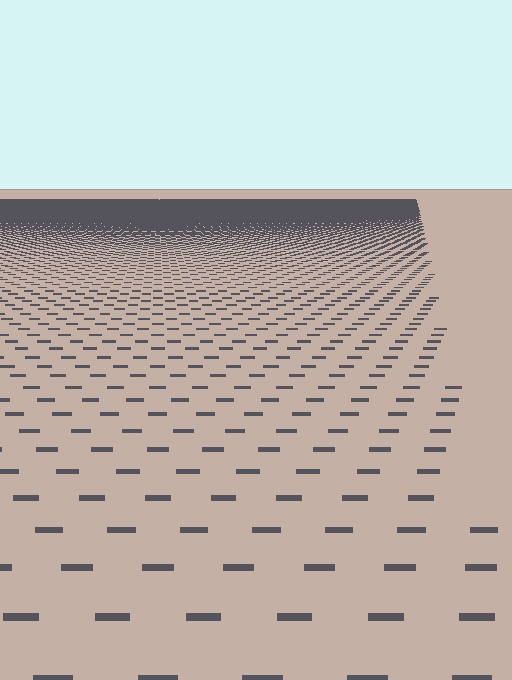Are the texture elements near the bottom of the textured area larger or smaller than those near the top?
Larger. Near the bottom, elements are closer to the viewer and appear at a bigger on-screen size.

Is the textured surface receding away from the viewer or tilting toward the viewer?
The surface is receding away from the viewer. Texture elements get smaller and denser toward the top.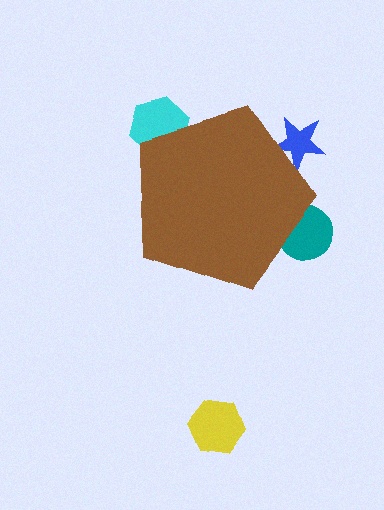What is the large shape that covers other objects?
A brown pentagon.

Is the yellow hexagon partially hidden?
No, the yellow hexagon is fully visible.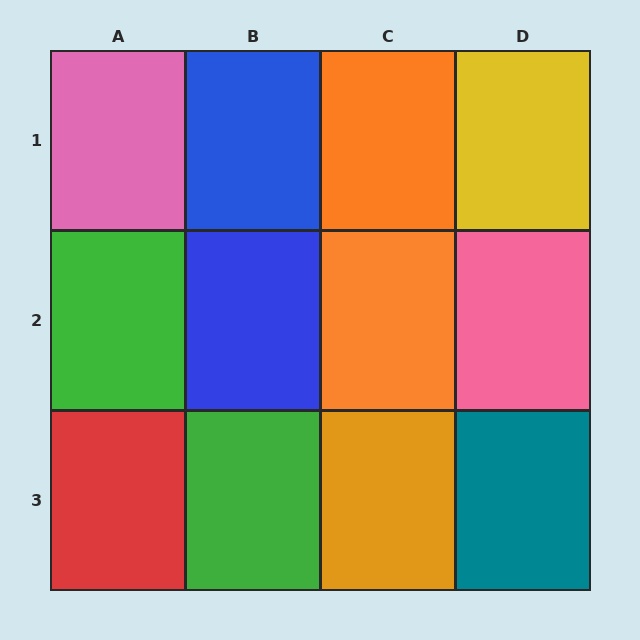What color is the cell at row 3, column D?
Teal.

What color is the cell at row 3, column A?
Red.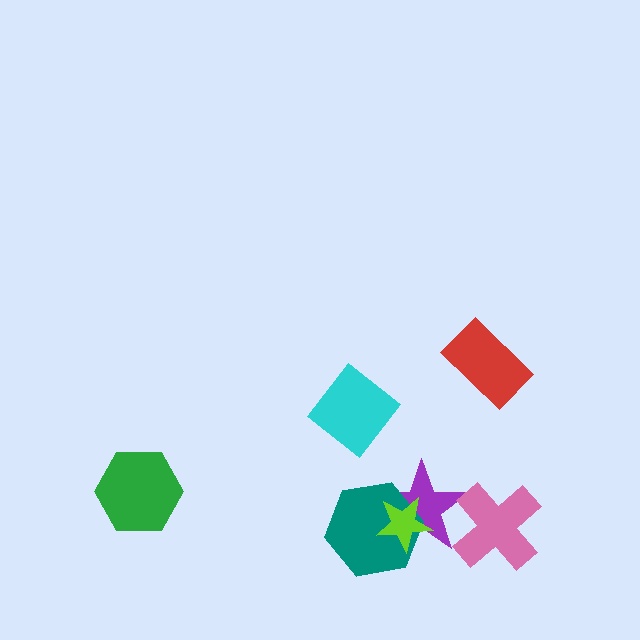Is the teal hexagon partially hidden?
Yes, it is partially covered by another shape.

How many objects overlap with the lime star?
2 objects overlap with the lime star.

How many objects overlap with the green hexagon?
0 objects overlap with the green hexagon.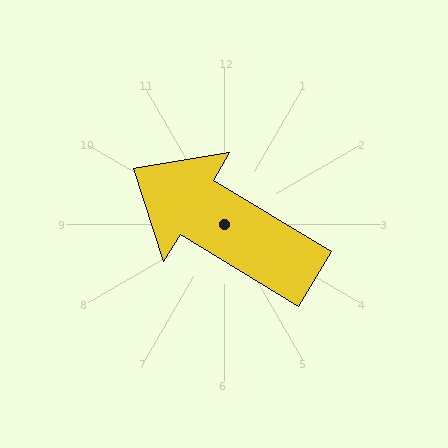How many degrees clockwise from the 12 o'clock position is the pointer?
Approximately 301 degrees.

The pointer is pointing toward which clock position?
Roughly 10 o'clock.